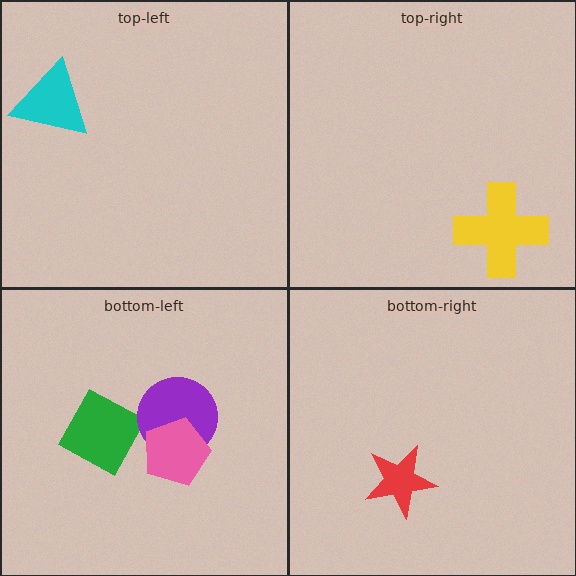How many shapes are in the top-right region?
1.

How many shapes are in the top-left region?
1.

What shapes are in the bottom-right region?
The red star.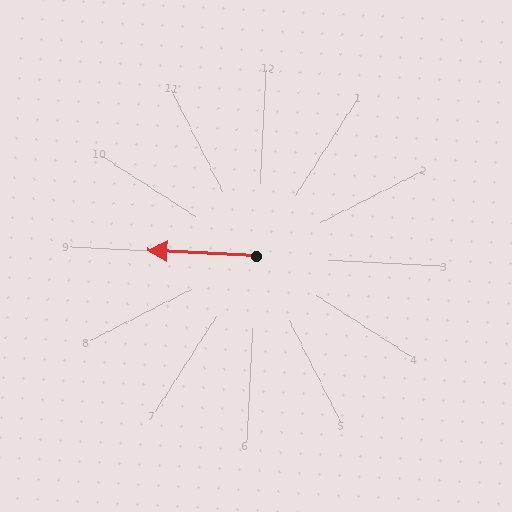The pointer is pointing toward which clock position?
Roughly 9 o'clock.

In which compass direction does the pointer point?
West.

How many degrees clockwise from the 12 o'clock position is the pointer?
Approximately 270 degrees.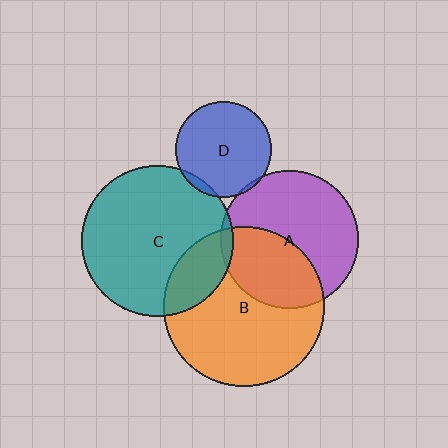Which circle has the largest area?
Circle B (orange).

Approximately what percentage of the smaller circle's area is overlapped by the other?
Approximately 20%.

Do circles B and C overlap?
Yes.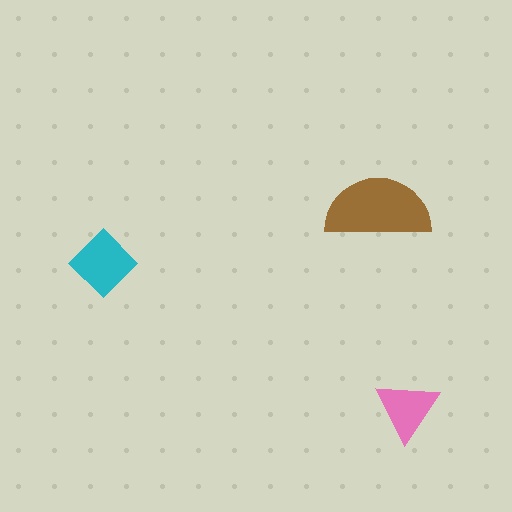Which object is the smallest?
The pink triangle.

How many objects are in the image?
There are 3 objects in the image.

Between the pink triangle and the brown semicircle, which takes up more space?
The brown semicircle.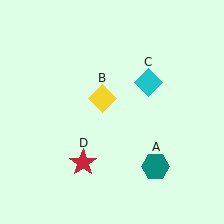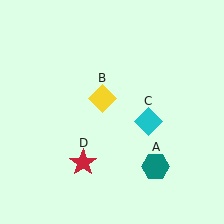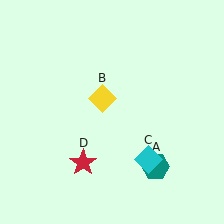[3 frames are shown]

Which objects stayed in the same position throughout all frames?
Teal hexagon (object A) and yellow diamond (object B) and red star (object D) remained stationary.